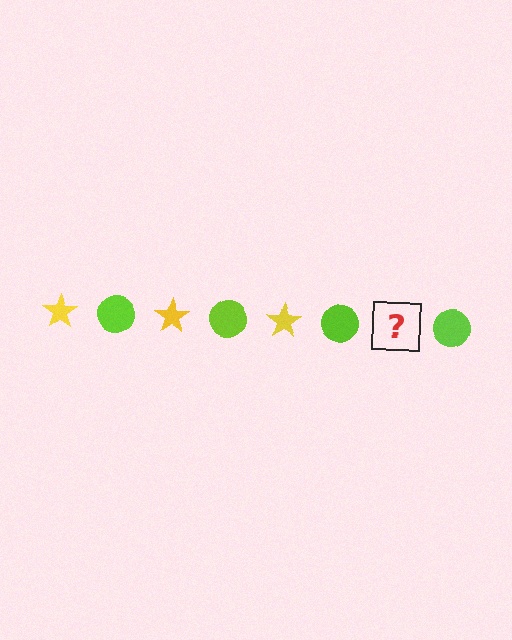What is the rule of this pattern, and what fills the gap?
The rule is that the pattern alternates between yellow star and lime circle. The gap should be filled with a yellow star.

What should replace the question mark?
The question mark should be replaced with a yellow star.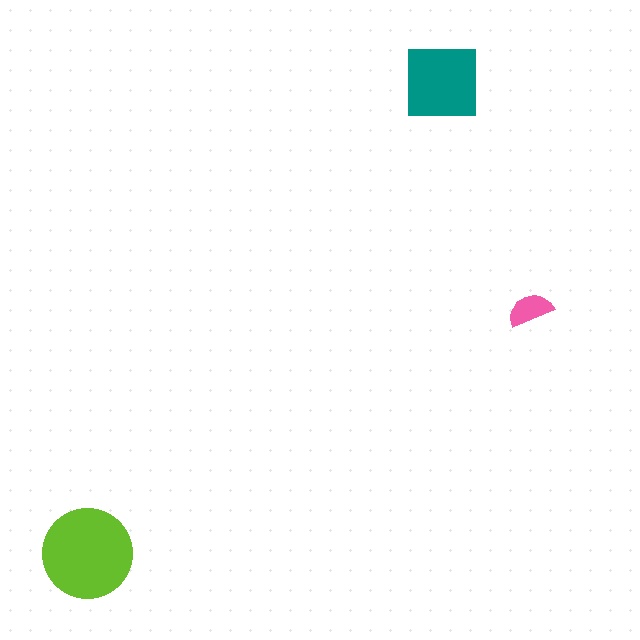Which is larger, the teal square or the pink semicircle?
The teal square.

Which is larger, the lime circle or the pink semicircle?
The lime circle.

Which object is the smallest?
The pink semicircle.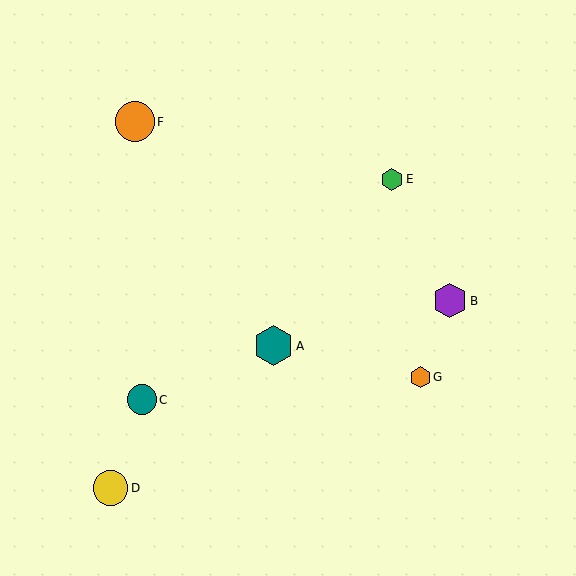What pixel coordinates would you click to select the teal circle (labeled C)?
Click at (142, 400) to select the teal circle C.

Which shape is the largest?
The teal hexagon (labeled A) is the largest.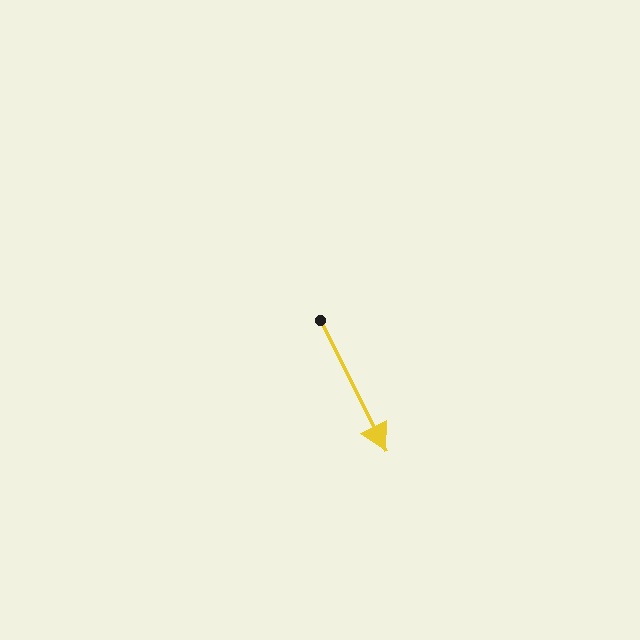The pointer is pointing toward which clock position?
Roughly 5 o'clock.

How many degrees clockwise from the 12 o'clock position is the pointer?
Approximately 153 degrees.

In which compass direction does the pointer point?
Southeast.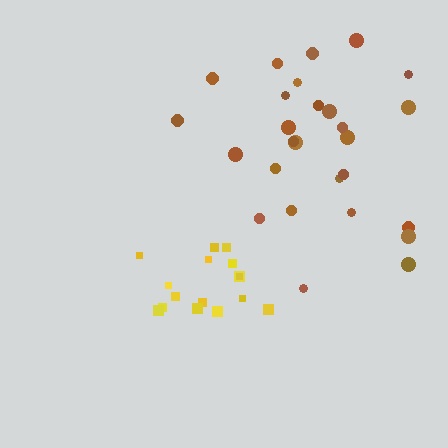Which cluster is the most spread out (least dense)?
Brown.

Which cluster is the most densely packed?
Yellow.